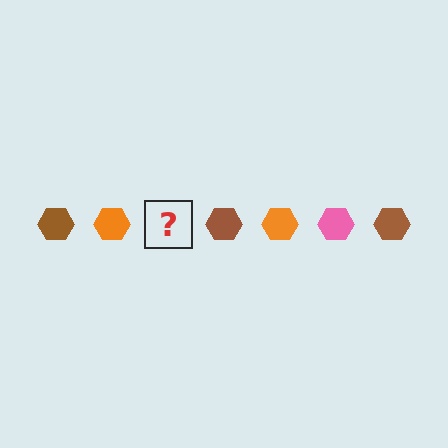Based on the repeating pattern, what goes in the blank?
The blank should be a pink hexagon.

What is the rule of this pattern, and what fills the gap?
The rule is that the pattern cycles through brown, orange, pink hexagons. The gap should be filled with a pink hexagon.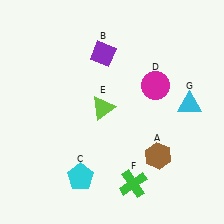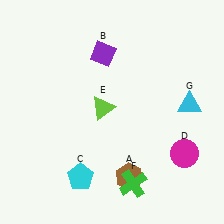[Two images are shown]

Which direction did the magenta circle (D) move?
The magenta circle (D) moved down.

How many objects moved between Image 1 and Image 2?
2 objects moved between the two images.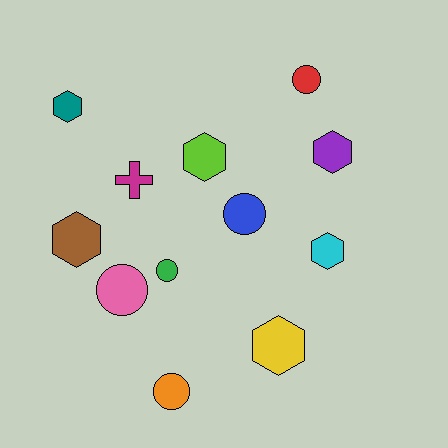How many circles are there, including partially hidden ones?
There are 5 circles.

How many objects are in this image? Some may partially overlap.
There are 12 objects.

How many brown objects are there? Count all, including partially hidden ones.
There is 1 brown object.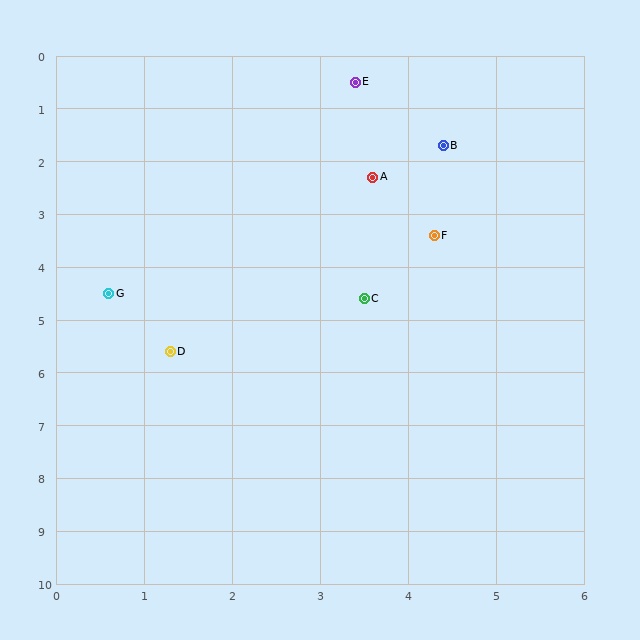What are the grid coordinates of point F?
Point F is at approximately (4.3, 3.4).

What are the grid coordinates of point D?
Point D is at approximately (1.3, 5.6).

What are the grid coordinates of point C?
Point C is at approximately (3.5, 4.6).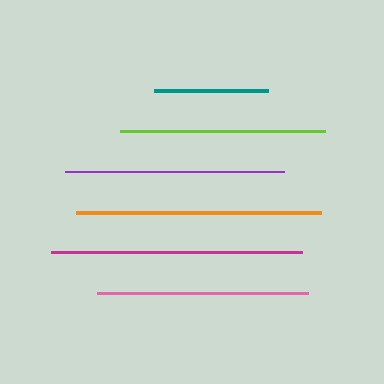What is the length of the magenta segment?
The magenta segment is approximately 251 pixels long.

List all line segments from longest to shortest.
From longest to shortest: magenta, orange, purple, pink, lime, teal.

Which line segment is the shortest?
The teal line is the shortest at approximately 114 pixels.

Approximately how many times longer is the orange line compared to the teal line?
The orange line is approximately 2.1 times the length of the teal line.